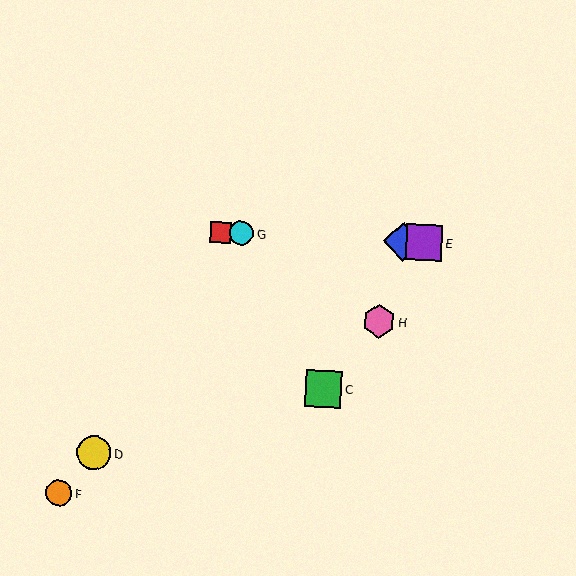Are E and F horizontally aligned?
No, E is at y≈243 and F is at y≈493.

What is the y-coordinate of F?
Object F is at y≈493.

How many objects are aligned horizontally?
4 objects (A, B, E, G) are aligned horizontally.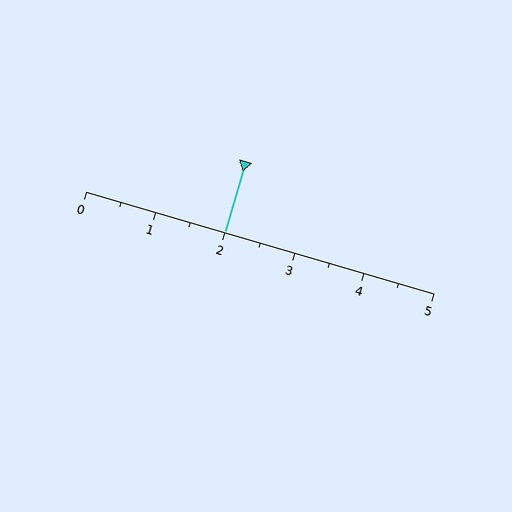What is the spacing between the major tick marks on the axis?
The major ticks are spaced 1 apart.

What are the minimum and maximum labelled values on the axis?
The axis runs from 0 to 5.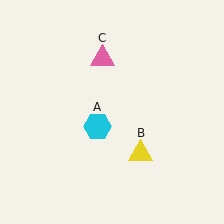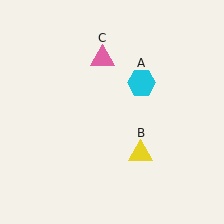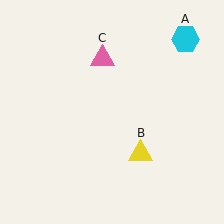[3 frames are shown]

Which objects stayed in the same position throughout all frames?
Yellow triangle (object B) and pink triangle (object C) remained stationary.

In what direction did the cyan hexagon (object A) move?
The cyan hexagon (object A) moved up and to the right.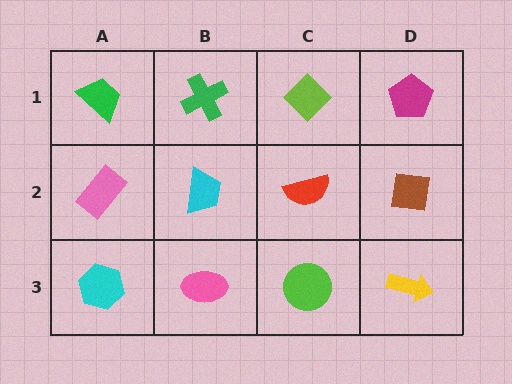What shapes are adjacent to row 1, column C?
A red semicircle (row 2, column C), a green cross (row 1, column B), a magenta pentagon (row 1, column D).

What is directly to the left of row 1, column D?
A lime diamond.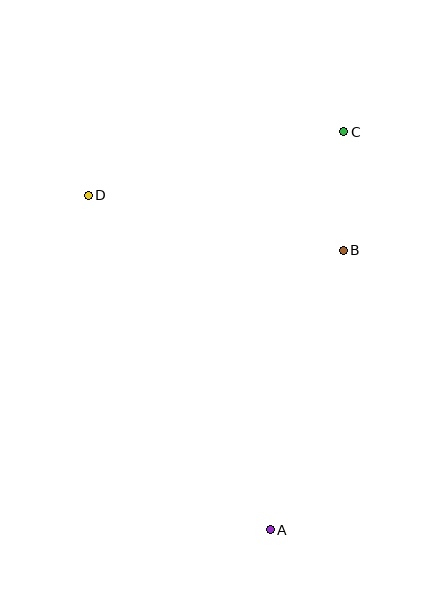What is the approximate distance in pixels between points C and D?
The distance between C and D is approximately 263 pixels.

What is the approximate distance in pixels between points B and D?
The distance between B and D is approximately 261 pixels.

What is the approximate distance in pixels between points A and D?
The distance between A and D is approximately 381 pixels.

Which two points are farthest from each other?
Points A and C are farthest from each other.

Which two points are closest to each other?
Points B and C are closest to each other.